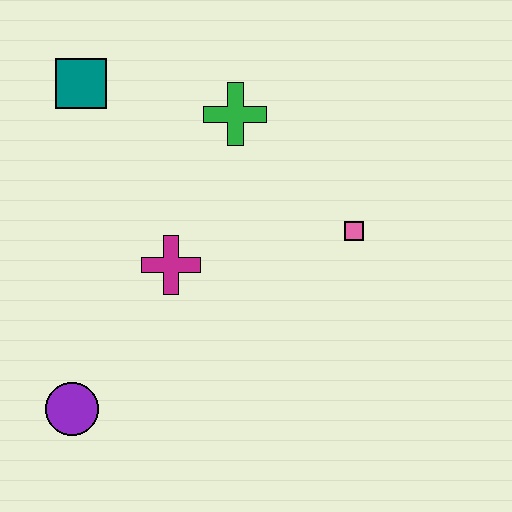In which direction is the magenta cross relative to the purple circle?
The magenta cross is above the purple circle.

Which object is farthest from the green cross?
The purple circle is farthest from the green cross.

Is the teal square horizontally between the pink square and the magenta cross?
No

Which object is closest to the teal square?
The green cross is closest to the teal square.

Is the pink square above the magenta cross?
Yes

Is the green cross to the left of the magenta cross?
No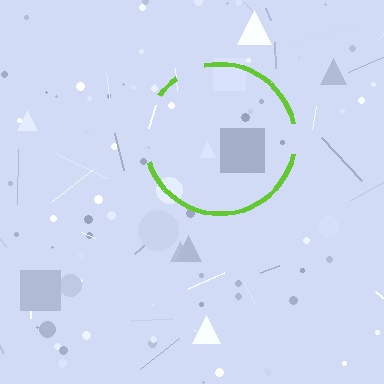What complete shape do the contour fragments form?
The contour fragments form a circle.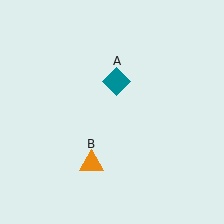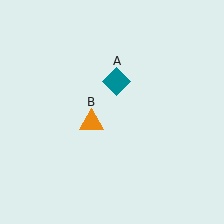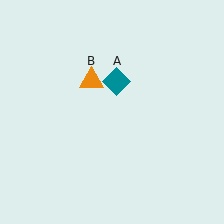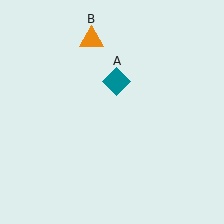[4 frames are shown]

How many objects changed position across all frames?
1 object changed position: orange triangle (object B).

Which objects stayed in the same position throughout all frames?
Teal diamond (object A) remained stationary.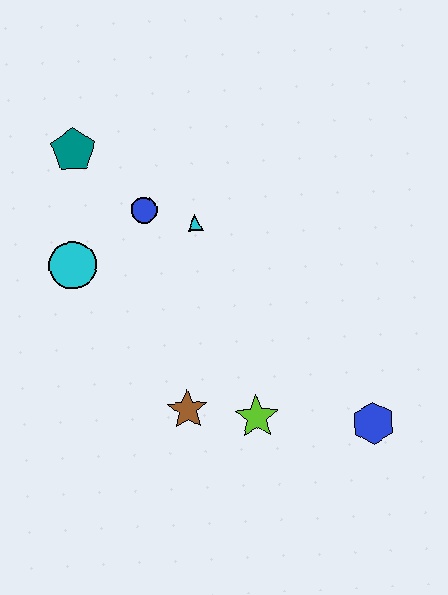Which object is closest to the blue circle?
The cyan triangle is closest to the blue circle.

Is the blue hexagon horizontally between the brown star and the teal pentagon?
No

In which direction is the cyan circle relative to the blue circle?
The cyan circle is to the left of the blue circle.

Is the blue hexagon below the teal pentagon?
Yes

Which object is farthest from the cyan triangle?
The blue hexagon is farthest from the cyan triangle.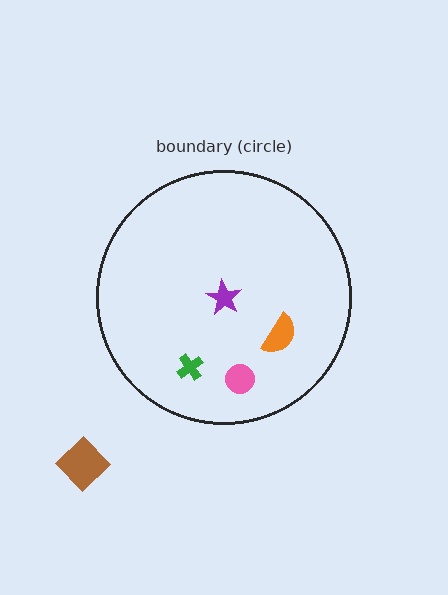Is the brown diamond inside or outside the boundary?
Outside.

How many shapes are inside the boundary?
4 inside, 1 outside.